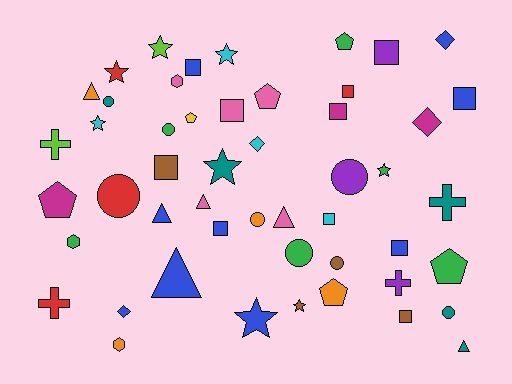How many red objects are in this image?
There are 4 red objects.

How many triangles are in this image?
There are 6 triangles.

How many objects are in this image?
There are 50 objects.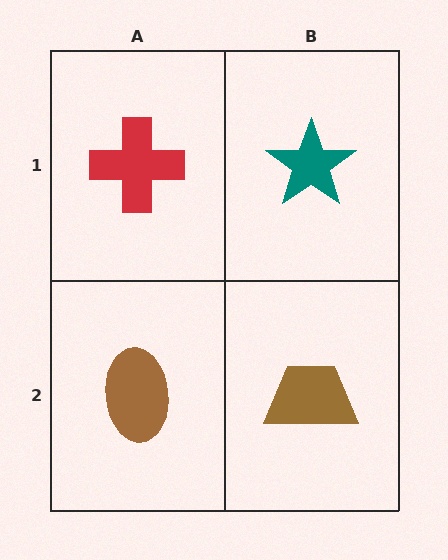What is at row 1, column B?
A teal star.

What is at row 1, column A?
A red cross.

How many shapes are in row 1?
2 shapes.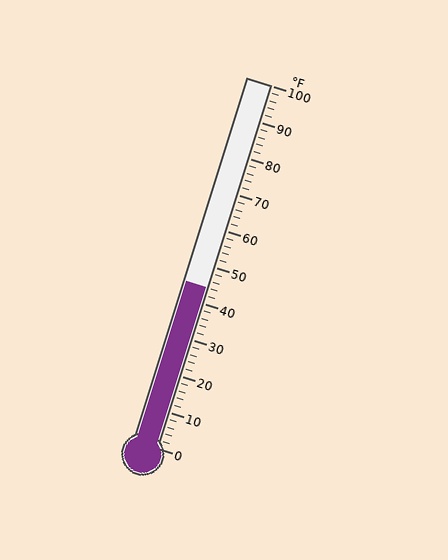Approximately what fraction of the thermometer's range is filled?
The thermometer is filled to approximately 45% of its range.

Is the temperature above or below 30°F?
The temperature is above 30°F.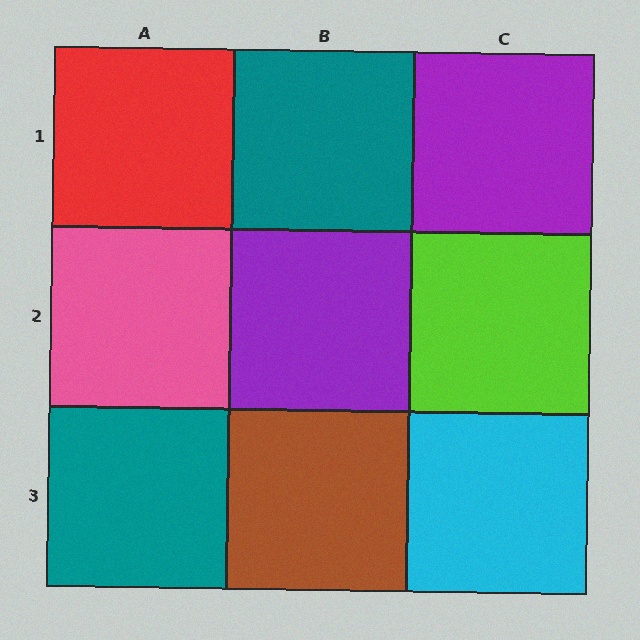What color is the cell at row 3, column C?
Cyan.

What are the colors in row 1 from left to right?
Red, teal, purple.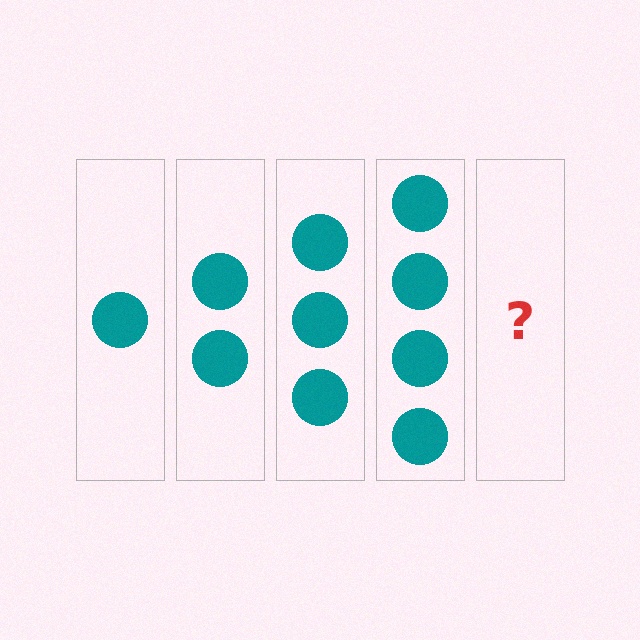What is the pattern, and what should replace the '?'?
The pattern is that each step adds one more circle. The '?' should be 5 circles.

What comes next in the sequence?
The next element should be 5 circles.